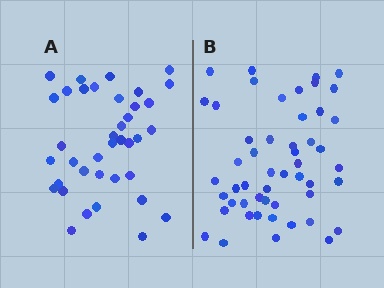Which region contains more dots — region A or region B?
Region B (the right region) has more dots.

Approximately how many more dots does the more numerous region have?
Region B has approximately 15 more dots than region A.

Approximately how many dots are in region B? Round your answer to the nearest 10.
About 50 dots. (The exact count is 51, which rounds to 50.)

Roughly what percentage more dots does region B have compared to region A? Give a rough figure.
About 35% more.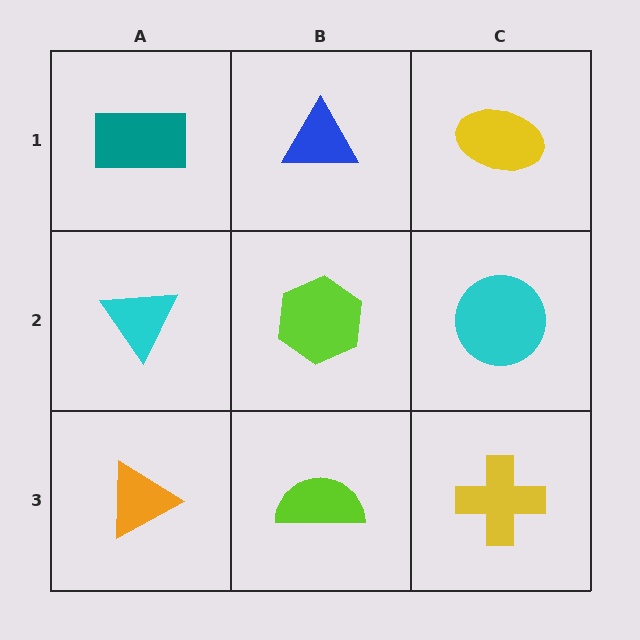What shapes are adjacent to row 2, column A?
A teal rectangle (row 1, column A), an orange triangle (row 3, column A), a lime hexagon (row 2, column B).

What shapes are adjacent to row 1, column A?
A cyan triangle (row 2, column A), a blue triangle (row 1, column B).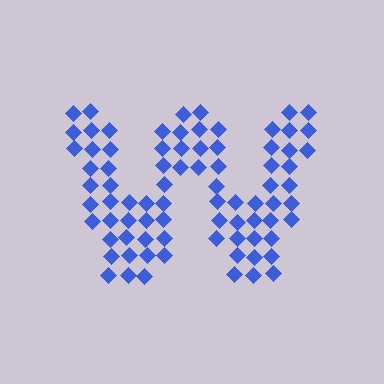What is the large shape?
The large shape is the letter W.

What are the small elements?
The small elements are diamonds.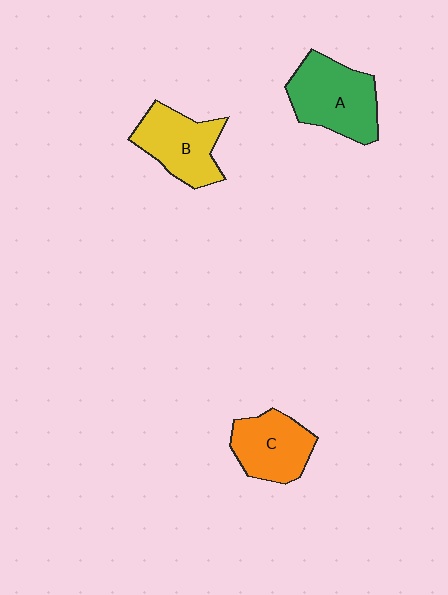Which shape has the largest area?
Shape A (green).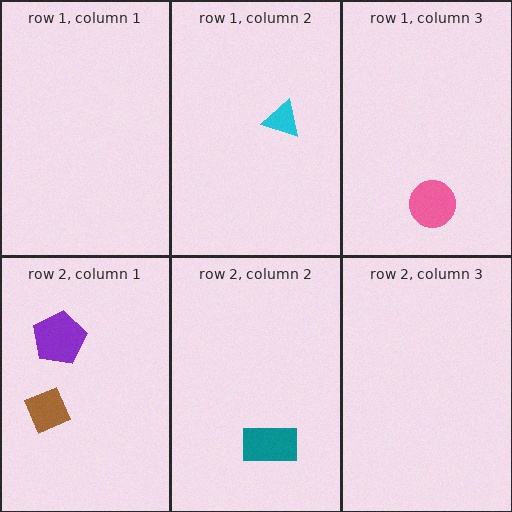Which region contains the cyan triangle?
The row 1, column 2 region.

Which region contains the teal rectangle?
The row 2, column 2 region.